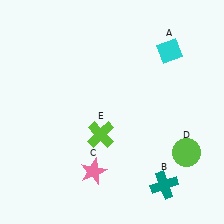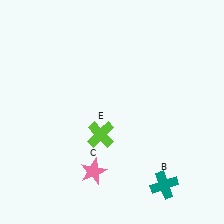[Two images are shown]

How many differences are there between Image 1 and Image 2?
There are 2 differences between the two images.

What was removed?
The cyan diamond (A), the lime circle (D) were removed in Image 2.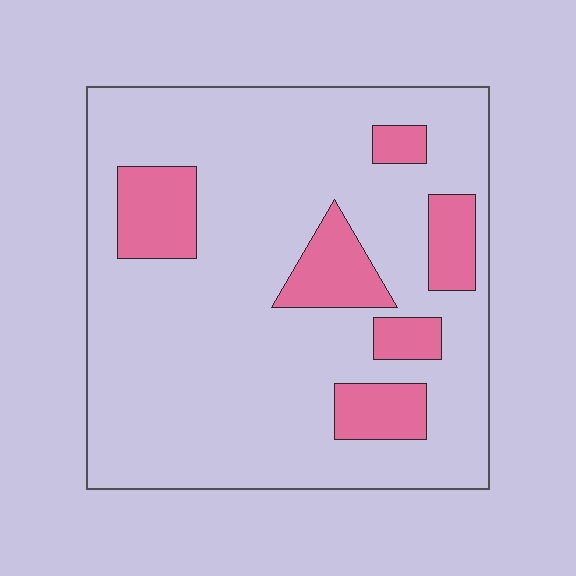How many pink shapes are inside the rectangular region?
6.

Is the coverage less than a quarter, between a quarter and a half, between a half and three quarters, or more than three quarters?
Less than a quarter.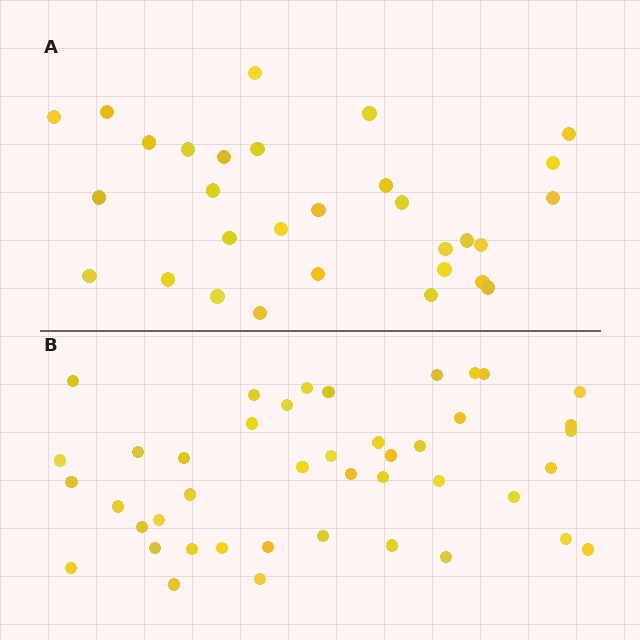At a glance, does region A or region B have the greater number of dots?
Region B (the bottom region) has more dots.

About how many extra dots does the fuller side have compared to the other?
Region B has approximately 15 more dots than region A.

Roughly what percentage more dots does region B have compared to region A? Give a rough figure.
About 45% more.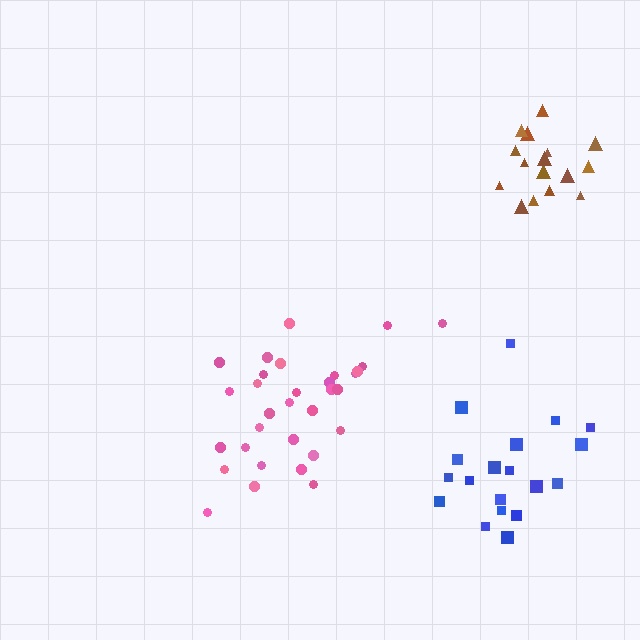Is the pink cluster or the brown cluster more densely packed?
Brown.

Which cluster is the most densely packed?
Brown.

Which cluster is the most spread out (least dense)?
Blue.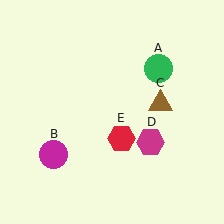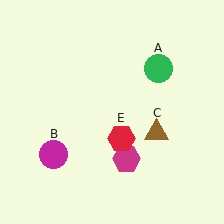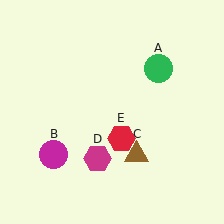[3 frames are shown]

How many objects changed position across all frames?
2 objects changed position: brown triangle (object C), magenta hexagon (object D).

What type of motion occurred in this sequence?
The brown triangle (object C), magenta hexagon (object D) rotated clockwise around the center of the scene.